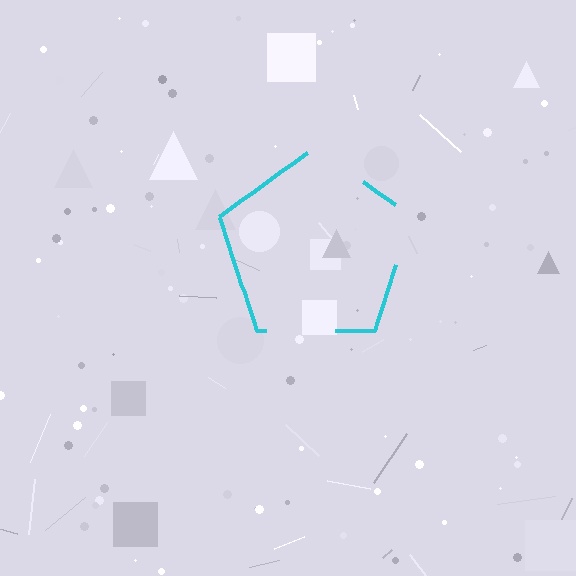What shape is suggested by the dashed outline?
The dashed outline suggests a pentagon.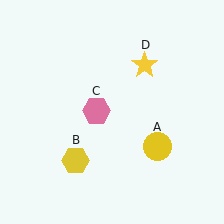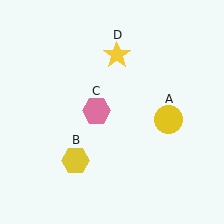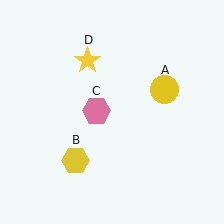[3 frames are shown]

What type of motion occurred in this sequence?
The yellow circle (object A), yellow star (object D) rotated counterclockwise around the center of the scene.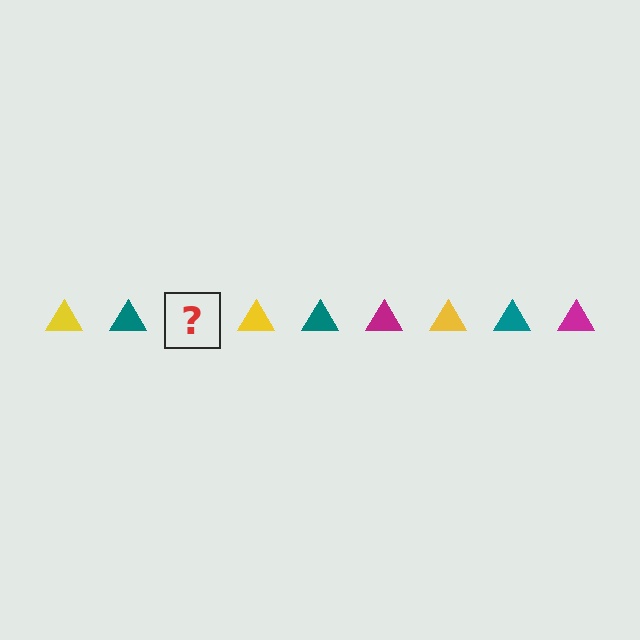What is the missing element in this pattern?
The missing element is a magenta triangle.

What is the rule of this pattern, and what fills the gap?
The rule is that the pattern cycles through yellow, teal, magenta triangles. The gap should be filled with a magenta triangle.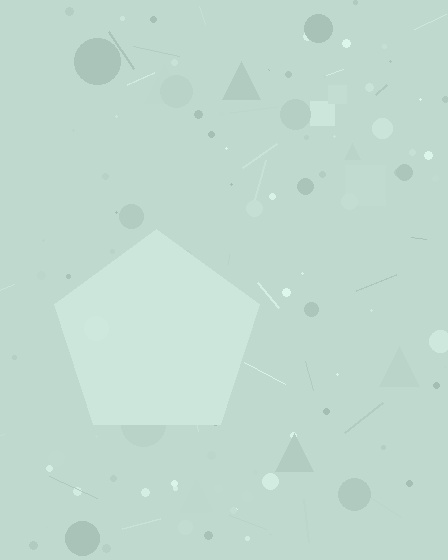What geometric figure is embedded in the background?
A pentagon is embedded in the background.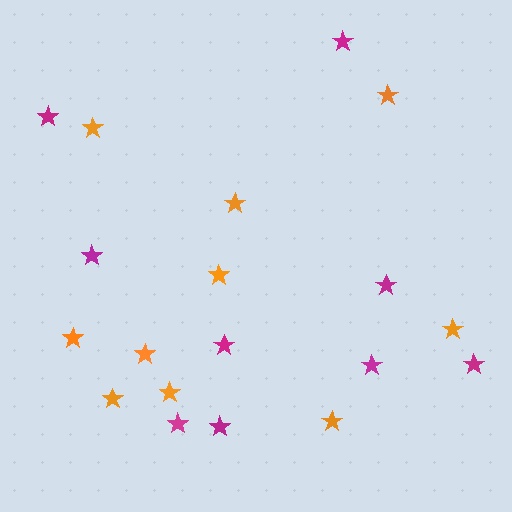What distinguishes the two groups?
There are 2 groups: one group of magenta stars (9) and one group of orange stars (10).